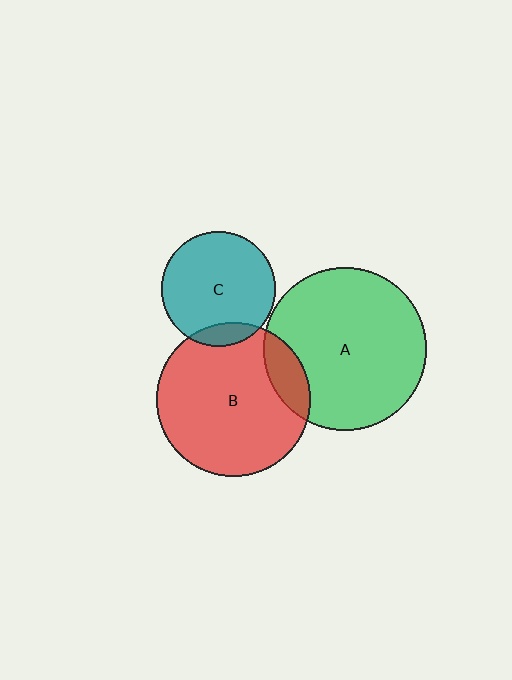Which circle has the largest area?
Circle A (green).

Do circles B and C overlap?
Yes.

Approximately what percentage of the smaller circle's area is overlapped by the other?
Approximately 10%.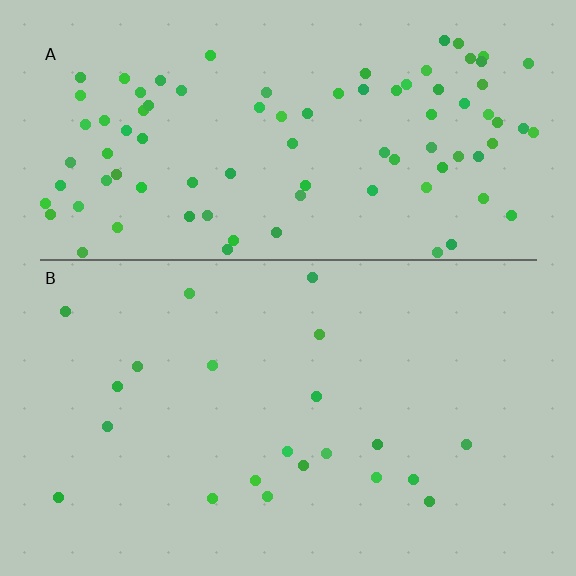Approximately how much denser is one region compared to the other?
Approximately 4.3× — region A over region B.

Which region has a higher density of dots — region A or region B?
A (the top).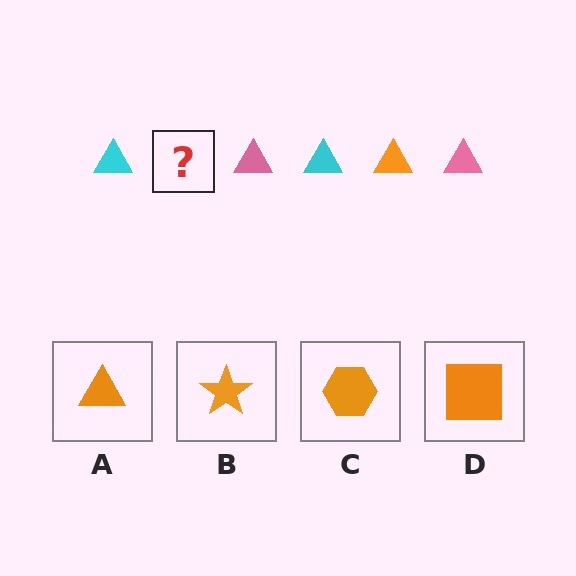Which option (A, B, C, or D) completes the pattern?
A.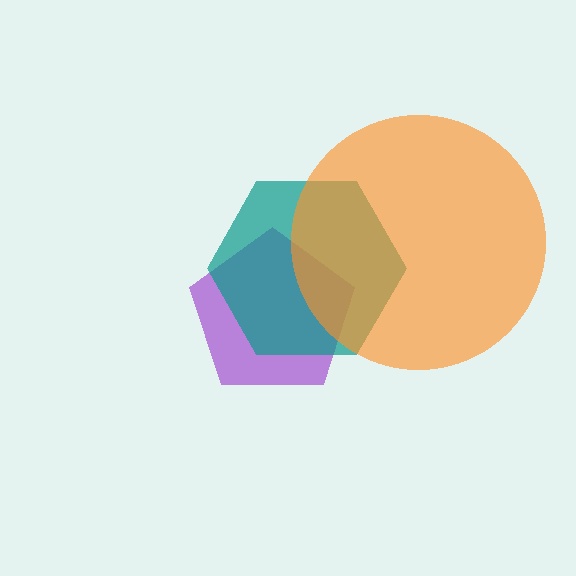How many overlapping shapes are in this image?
There are 3 overlapping shapes in the image.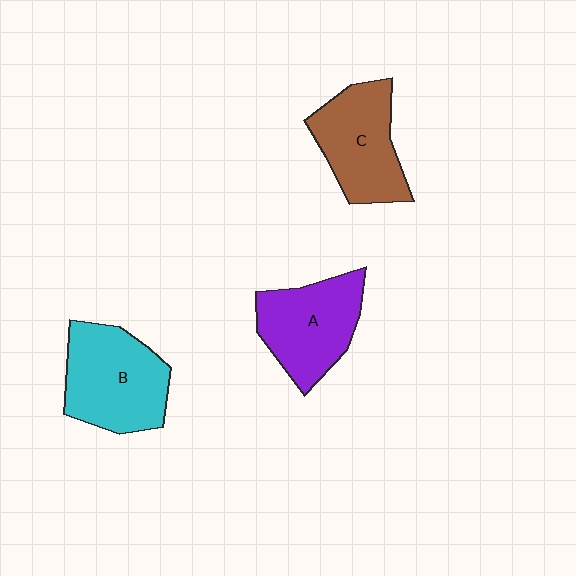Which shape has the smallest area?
Shape C (brown).